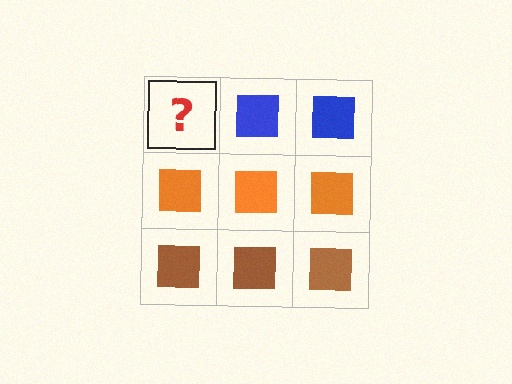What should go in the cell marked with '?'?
The missing cell should contain a blue square.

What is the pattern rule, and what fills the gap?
The rule is that each row has a consistent color. The gap should be filled with a blue square.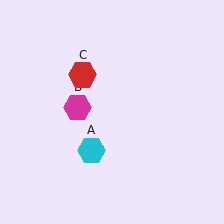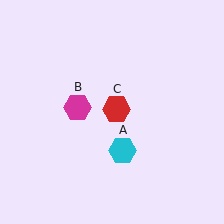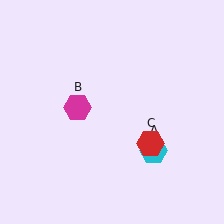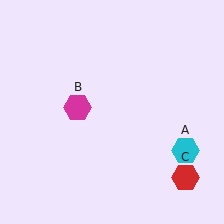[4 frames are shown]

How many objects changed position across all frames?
2 objects changed position: cyan hexagon (object A), red hexagon (object C).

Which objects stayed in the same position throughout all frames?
Magenta hexagon (object B) remained stationary.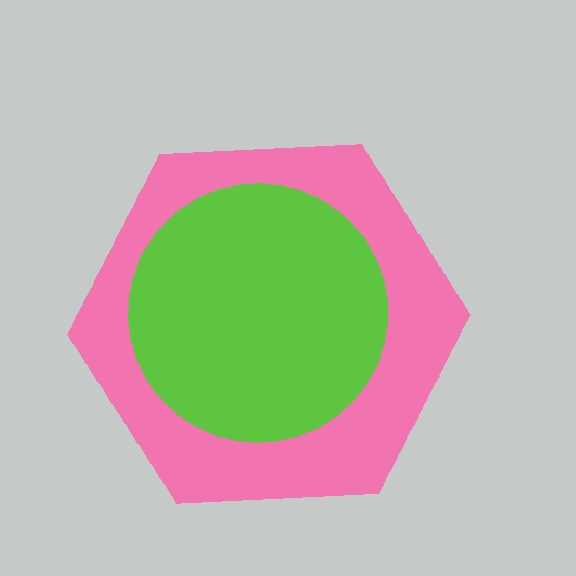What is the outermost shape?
The pink hexagon.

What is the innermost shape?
The lime circle.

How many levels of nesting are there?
2.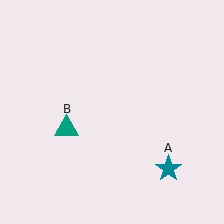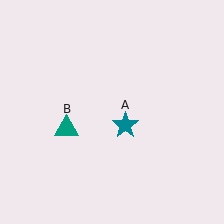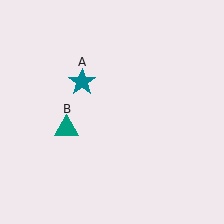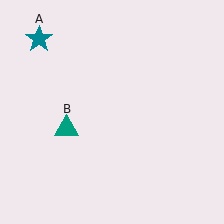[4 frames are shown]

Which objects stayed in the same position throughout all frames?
Teal triangle (object B) remained stationary.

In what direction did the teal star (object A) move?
The teal star (object A) moved up and to the left.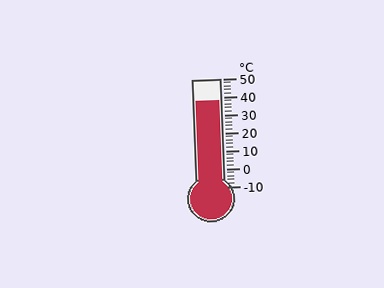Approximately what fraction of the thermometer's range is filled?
The thermometer is filled to approximately 80% of its range.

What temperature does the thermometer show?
The thermometer shows approximately 38°C.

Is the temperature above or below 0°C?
The temperature is above 0°C.